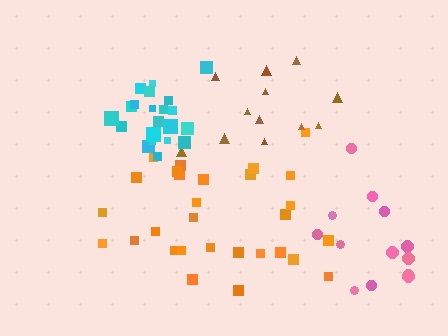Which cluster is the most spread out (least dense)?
Orange.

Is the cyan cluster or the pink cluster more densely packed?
Cyan.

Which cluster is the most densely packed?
Cyan.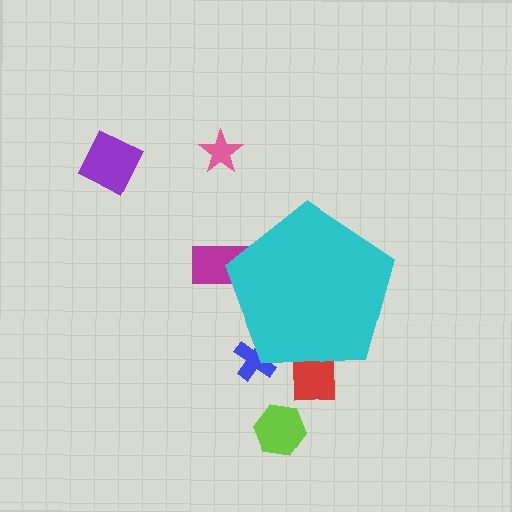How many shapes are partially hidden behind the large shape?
3 shapes are partially hidden.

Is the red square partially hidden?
Yes, the red square is partially hidden behind the cyan pentagon.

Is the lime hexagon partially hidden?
No, the lime hexagon is fully visible.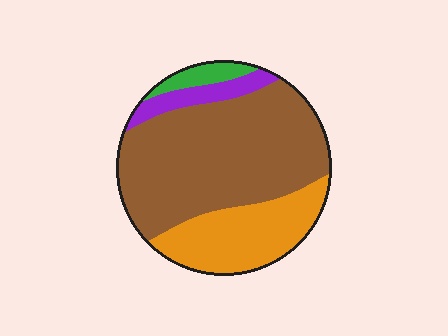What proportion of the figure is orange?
Orange takes up between a sixth and a third of the figure.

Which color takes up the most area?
Brown, at roughly 60%.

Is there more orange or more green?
Orange.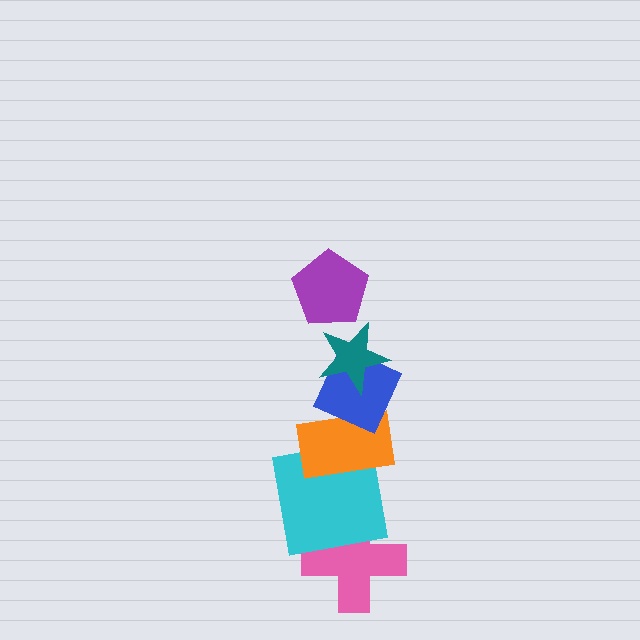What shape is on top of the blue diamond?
The teal star is on top of the blue diamond.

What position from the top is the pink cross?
The pink cross is 6th from the top.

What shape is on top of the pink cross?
The cyan square is on top of the pink cross.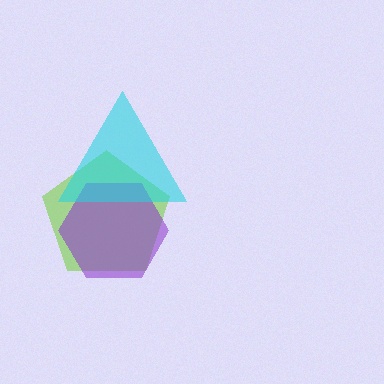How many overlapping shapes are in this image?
There are 3 overlapping shapes in the image.